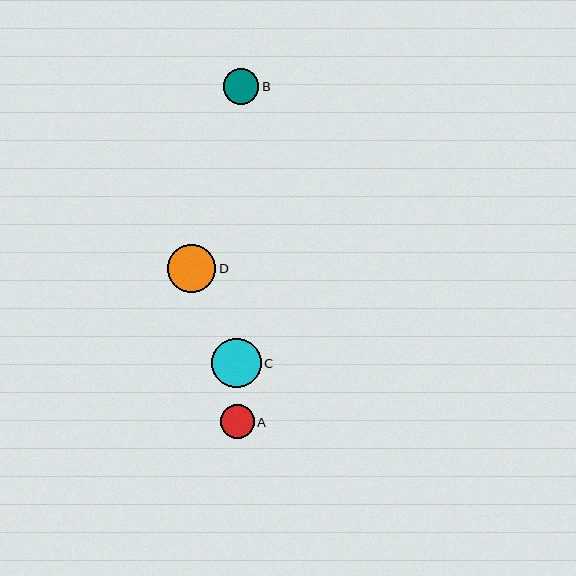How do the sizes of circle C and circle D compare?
Circle C and circle D are approximately the same size.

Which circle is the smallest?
Circle A is the smallest with a size of approximately 34 pixels.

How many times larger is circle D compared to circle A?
Circle D is approximately 1.4 times the size of circle A.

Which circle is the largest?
Circle C is the largest with a size of approximately 49 pixels.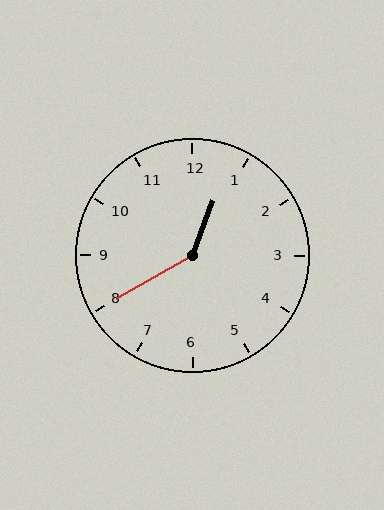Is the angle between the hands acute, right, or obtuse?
It is obtuse.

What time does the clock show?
12:40.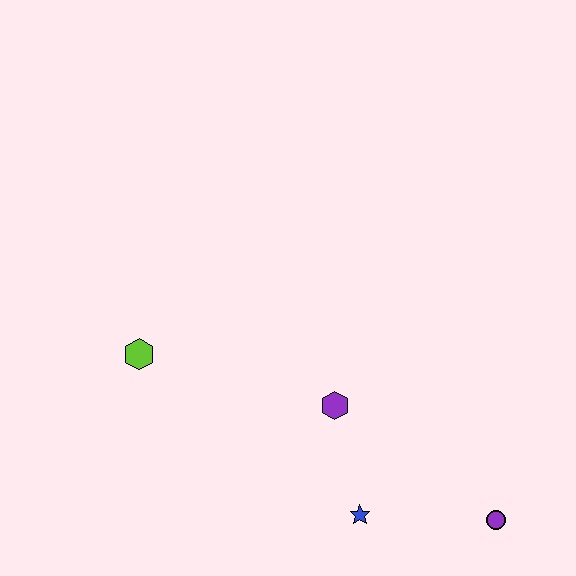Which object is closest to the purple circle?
The blue star is closest to the purple circle.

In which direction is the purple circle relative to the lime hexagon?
The purple circle is to the right of the lime hexagon.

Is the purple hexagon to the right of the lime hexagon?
Yes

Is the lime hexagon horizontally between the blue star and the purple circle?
No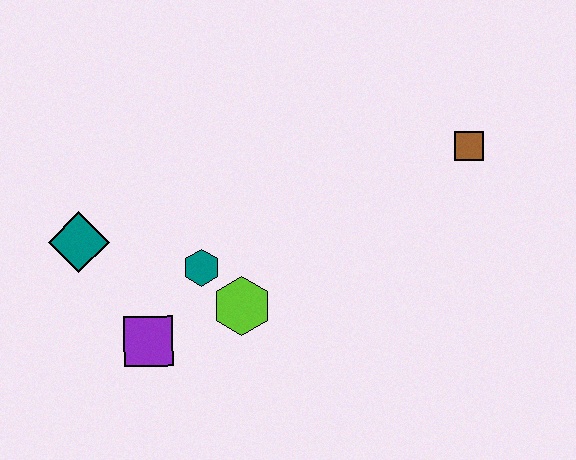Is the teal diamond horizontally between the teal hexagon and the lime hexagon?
No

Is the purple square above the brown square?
No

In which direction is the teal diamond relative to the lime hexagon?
The teal diamond is to the left of the lime hexagon.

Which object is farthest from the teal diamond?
The brown square is farthest from the teal diamond.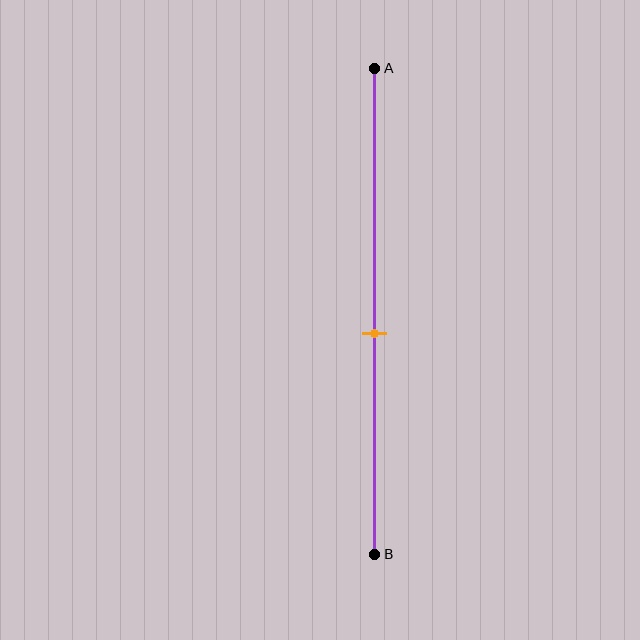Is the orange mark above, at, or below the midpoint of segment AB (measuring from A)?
The orange mark is below the midpoint of segment AB.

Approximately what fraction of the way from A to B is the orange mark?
The orange mark is approximately 55% of the way from A to B.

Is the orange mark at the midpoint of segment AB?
No, the mark is at about 55% from A, not at the 50% midpoint.